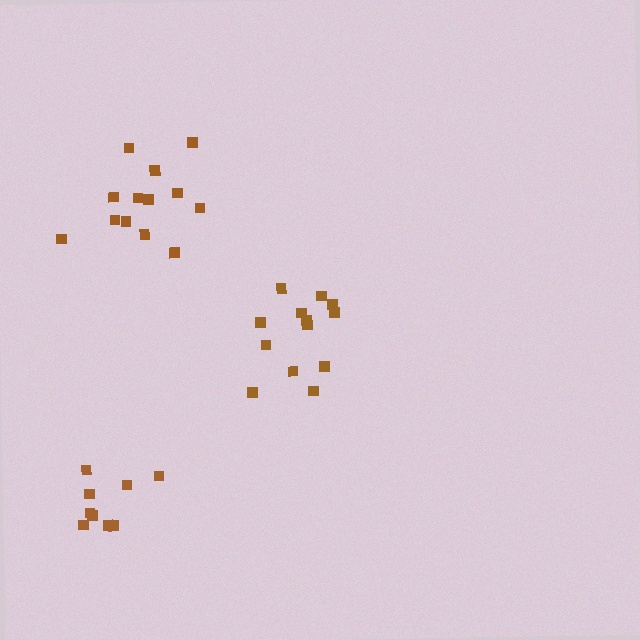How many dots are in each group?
Group 1: 13 dots, Group 2: 13 dots, Group 3: 9 dots (35 total).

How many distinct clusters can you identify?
There are 3 distinct clusters.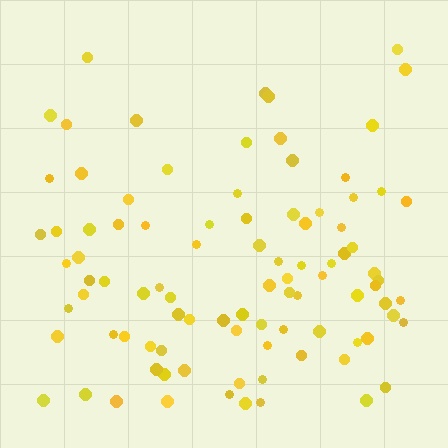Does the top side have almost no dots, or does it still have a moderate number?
Still a moderate number, just noticeably fewer than the bottom.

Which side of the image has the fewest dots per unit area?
The top.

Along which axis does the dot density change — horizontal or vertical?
Vertical.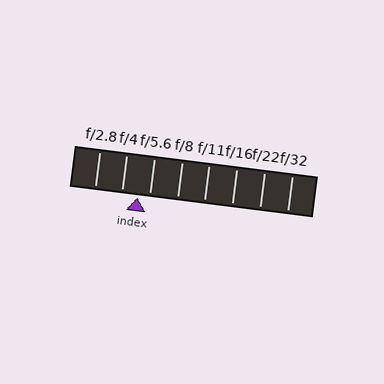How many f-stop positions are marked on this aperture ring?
There are 8 f-stop positions marked.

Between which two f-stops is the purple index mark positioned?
The index mark is between f/4 and f/5.6.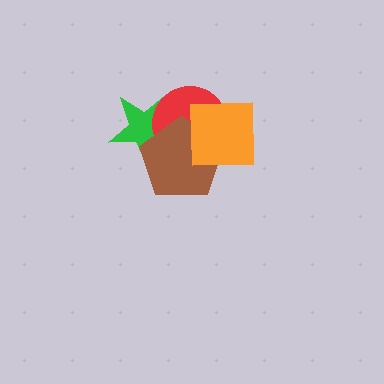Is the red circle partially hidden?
Yes, it is partially covered by another shape.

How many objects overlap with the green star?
2 objects overlap with the green star.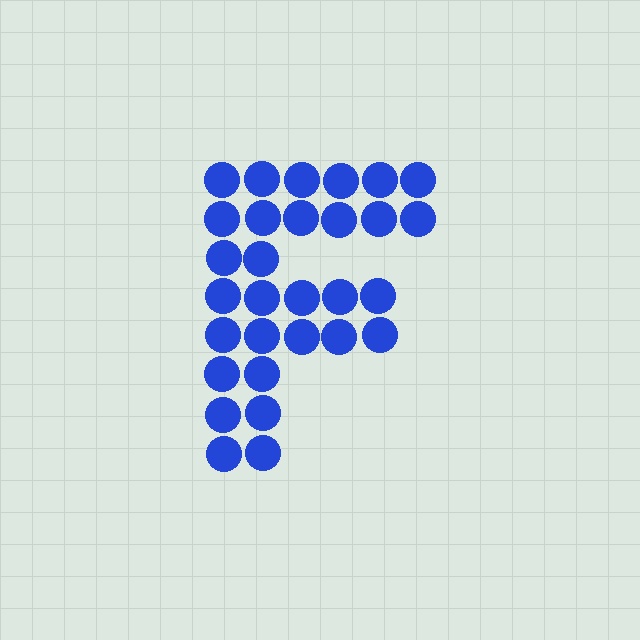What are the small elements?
The small elements are circles.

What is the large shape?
The large shape is the letter F.